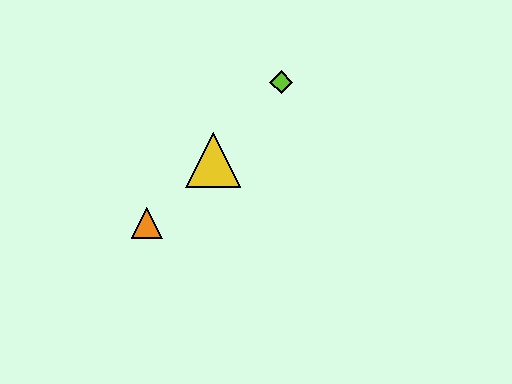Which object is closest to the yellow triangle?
The orange triangle is closest to the yellow triangle.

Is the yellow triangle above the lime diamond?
No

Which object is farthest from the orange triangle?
The lime diamond is farthest from the orange triangle.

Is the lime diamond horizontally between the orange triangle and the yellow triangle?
No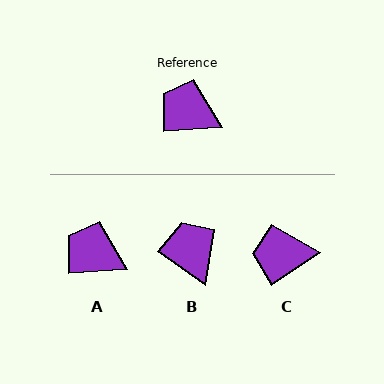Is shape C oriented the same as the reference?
No, it is off by about 31 degrees.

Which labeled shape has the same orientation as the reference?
A.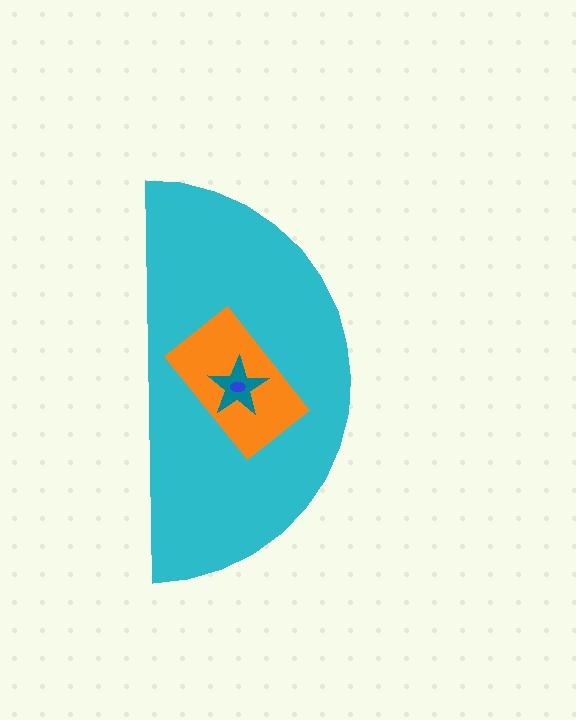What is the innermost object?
The blue ellipse.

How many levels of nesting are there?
4.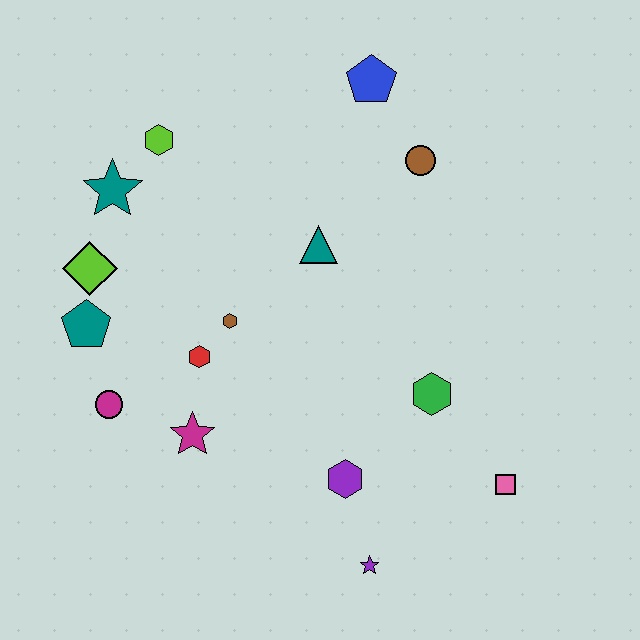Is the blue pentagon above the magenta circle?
Yes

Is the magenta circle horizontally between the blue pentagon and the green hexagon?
No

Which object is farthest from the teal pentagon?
The pink square is farthest from the teal pentagon.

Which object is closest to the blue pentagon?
The brown circle is closest to the blue pentagon.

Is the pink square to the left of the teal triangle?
No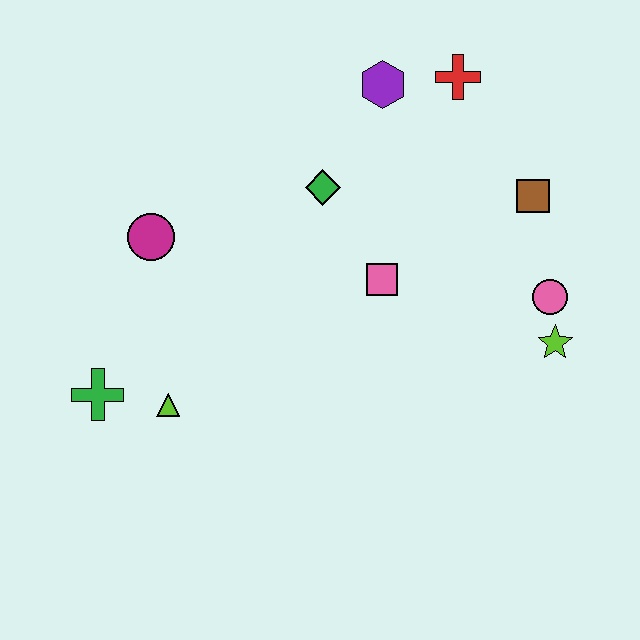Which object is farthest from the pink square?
The green cross is farthest from the pink square.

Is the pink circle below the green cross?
No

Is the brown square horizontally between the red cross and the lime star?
Yes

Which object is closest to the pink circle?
The lime star is closest to the pink circle.